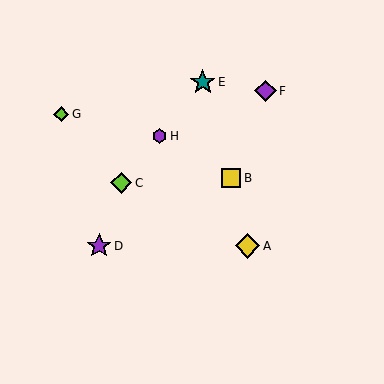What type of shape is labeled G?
Shape G is a lime diamond.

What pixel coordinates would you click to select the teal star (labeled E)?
Click at (203, 82) to select the teal star E.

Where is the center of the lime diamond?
The center of the lime diamond is at (61, 114).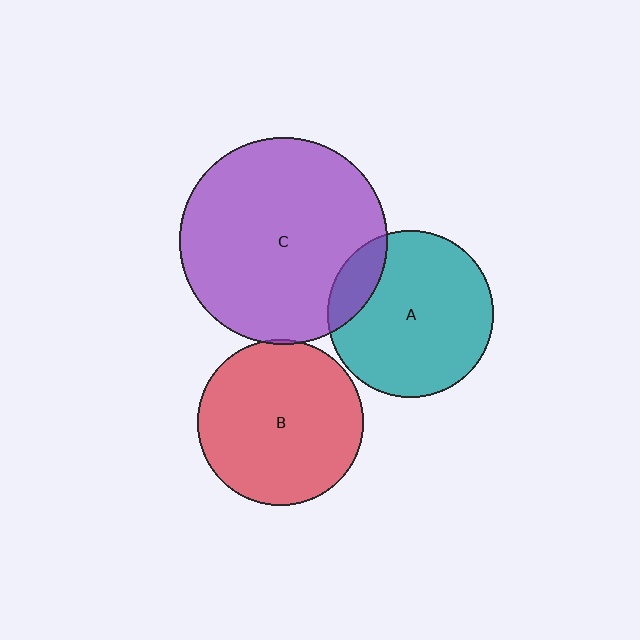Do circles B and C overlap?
Yes.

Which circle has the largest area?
Circle C (purple).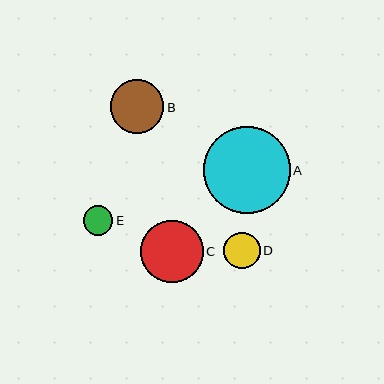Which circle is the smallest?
Circle E is the smallest with a size of approximately 29 pixels.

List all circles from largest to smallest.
From largest to smallest: A, C, B, D, E.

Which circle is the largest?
Circle A is the largest with a size of approximately 87 pixels.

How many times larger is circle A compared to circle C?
Circle A is approximately 1.4 times the size of circle C.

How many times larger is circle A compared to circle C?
Circle A is approximately 1.4 times the size of circle C.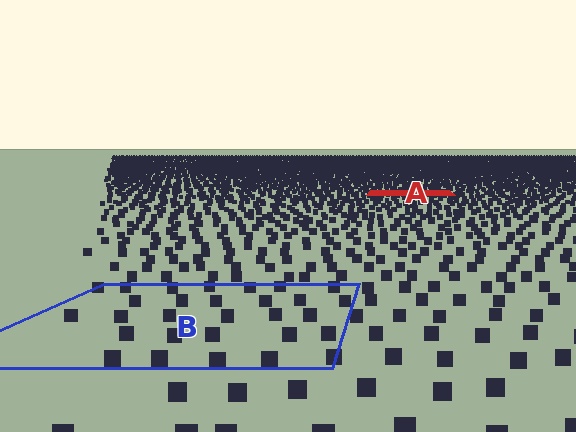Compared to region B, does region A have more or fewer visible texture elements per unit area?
Region A has more texture elements per unit area — they are packed more densely because it is farther away.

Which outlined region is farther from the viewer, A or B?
Region A is farther from the viewer — the texture elements inside it appear smaller and more densely packed.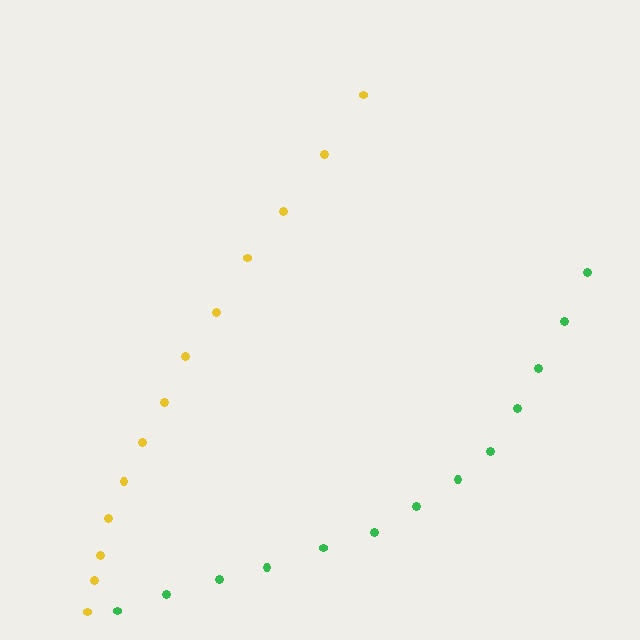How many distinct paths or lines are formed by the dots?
There are 2 distinct paths.